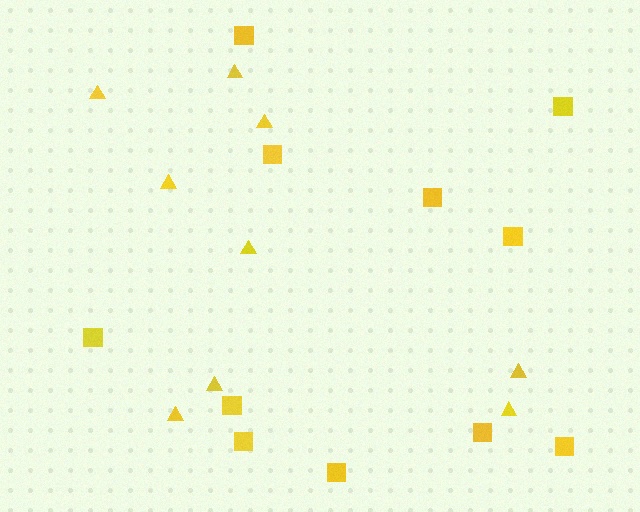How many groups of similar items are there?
There are 2 groups: one group of squares (11) and one group of triangles (9).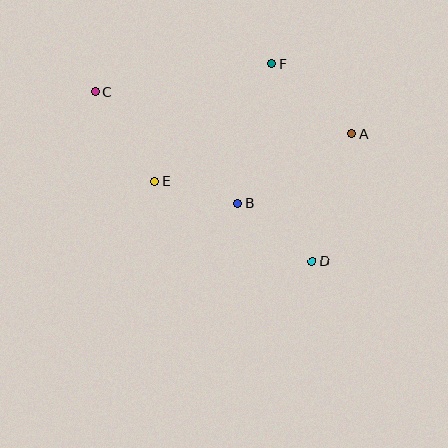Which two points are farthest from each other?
Points C and D are farthest from each other.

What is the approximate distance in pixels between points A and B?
The distance between A and B is approximately 134 pixels.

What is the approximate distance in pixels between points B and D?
The distance between B and D is approximately 94 pixels.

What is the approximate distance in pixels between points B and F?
The distance between B and F is approximately 144 pixels.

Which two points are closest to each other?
Points B and E are closest to each other.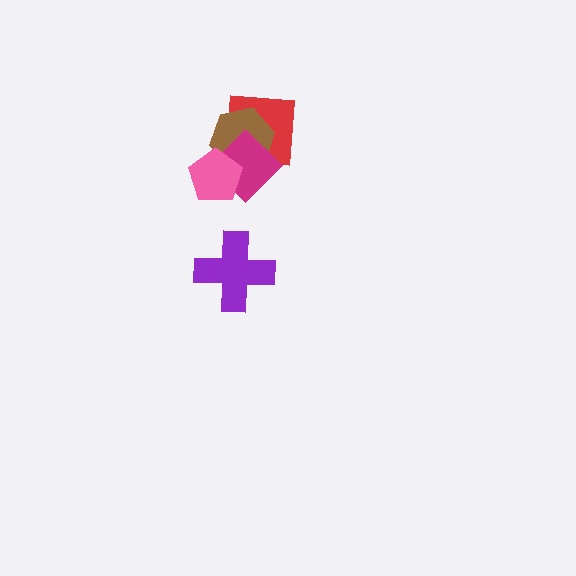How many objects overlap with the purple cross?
0 objects overlap with the purple cross.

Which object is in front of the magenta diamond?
The pink pentagon is in front of the magenta diamond.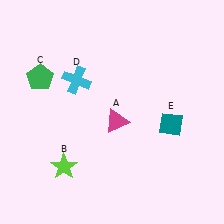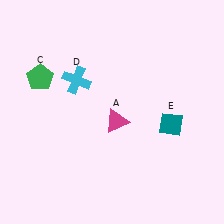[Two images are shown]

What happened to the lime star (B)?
The lime star (B) was removed in Image 2. It was in the bottom-left area of Image 1.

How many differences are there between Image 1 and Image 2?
There is 1 difference between the two images.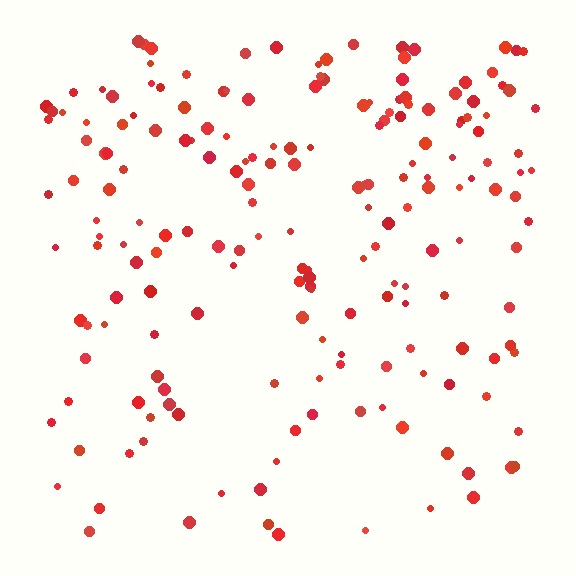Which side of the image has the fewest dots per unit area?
The bottom.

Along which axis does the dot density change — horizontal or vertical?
Vertical.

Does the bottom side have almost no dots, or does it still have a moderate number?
Still a moderate number, just noticeably fewer than the top.